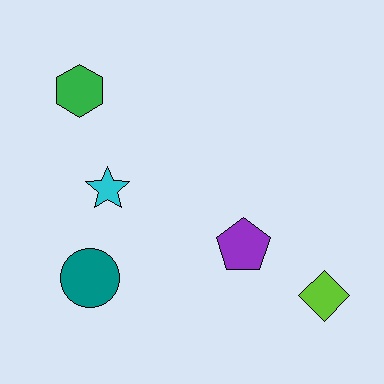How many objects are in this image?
There are 5 objects.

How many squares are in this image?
There are no squares.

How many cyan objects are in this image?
There is 1 cyan object.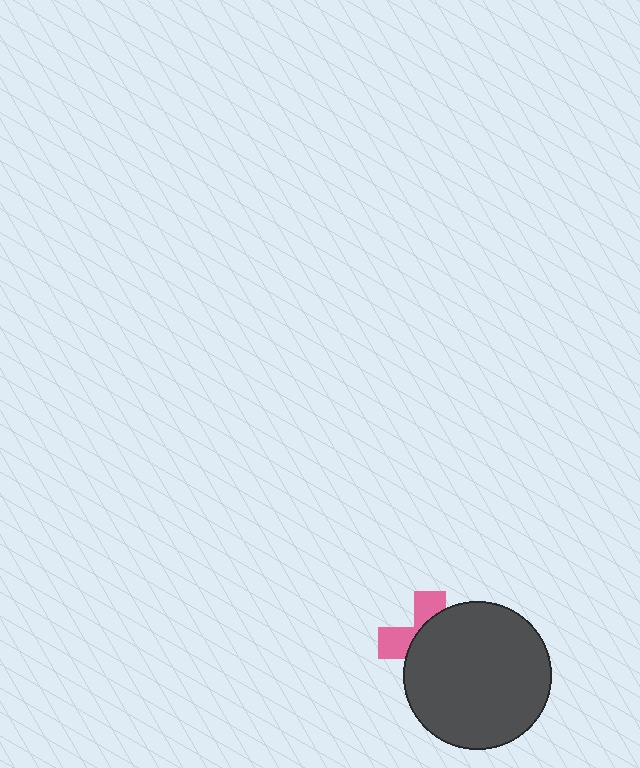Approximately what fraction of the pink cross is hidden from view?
Roughly 65% of the pink cross is hidden behind the dark gray circle.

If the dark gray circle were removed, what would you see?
You would see the complete pink cross.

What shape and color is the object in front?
The object in front is a dark gray circle.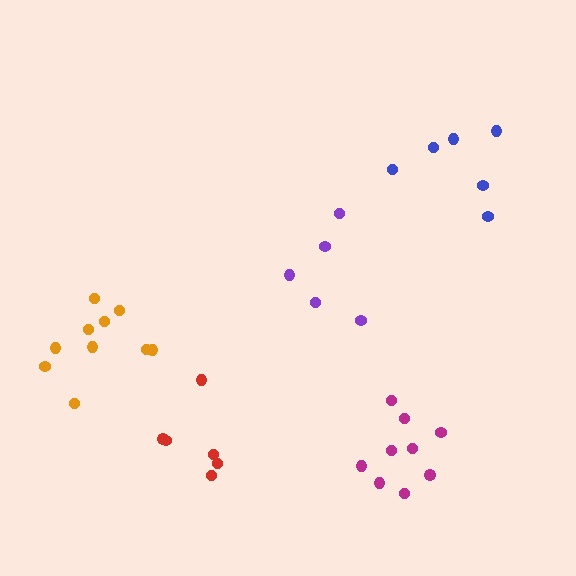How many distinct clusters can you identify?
There are 5 distinct clusters.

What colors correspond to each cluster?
The clusters are colored: blue, magenta, red, purple, orange.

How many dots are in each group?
Group 1: 6 dots, Group 2: 9 dots, Group 3: 6 dots, Group 4: 5 dots, Group 5: 10 dots (36 total).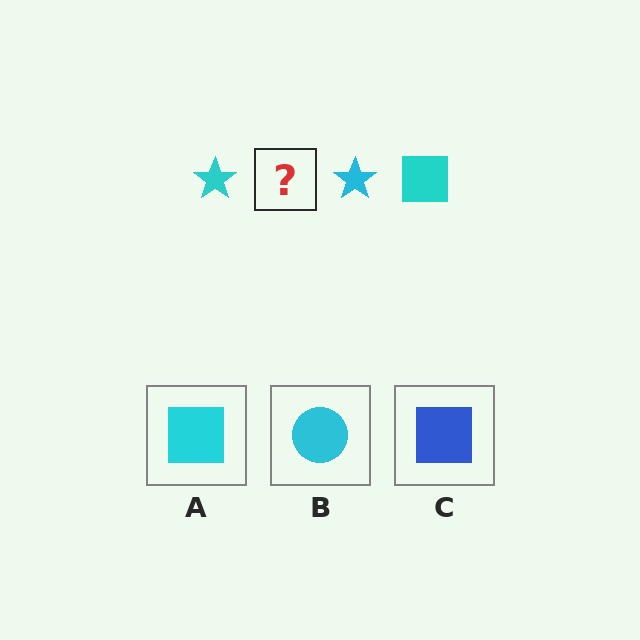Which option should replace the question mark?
Option A.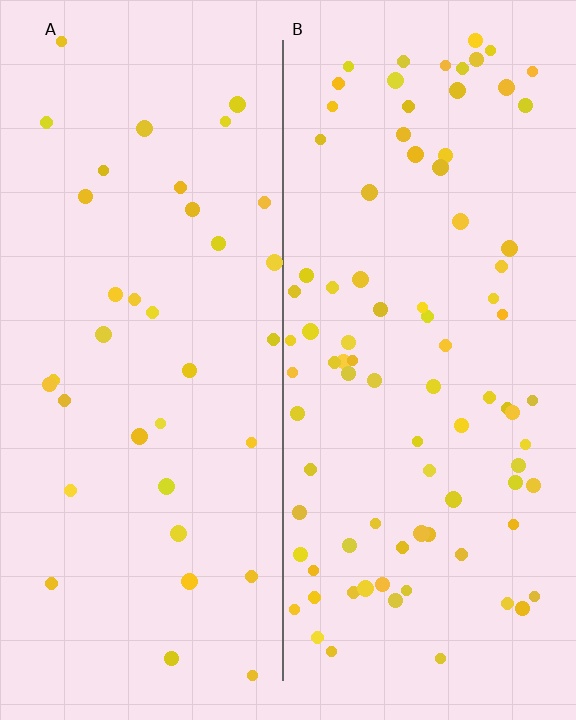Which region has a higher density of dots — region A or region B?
B (the right).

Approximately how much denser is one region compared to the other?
Approximately 2.4× — region B over region A.